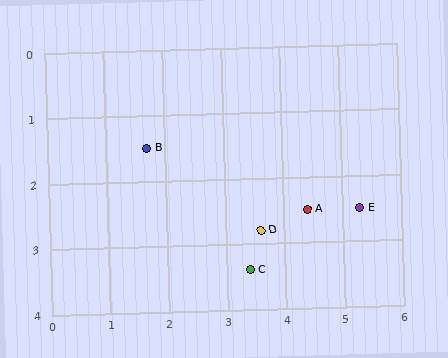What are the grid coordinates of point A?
Point A is at approximately (4.4, 2.5).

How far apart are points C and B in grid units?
Points C and B are about 2.5 grid units apart.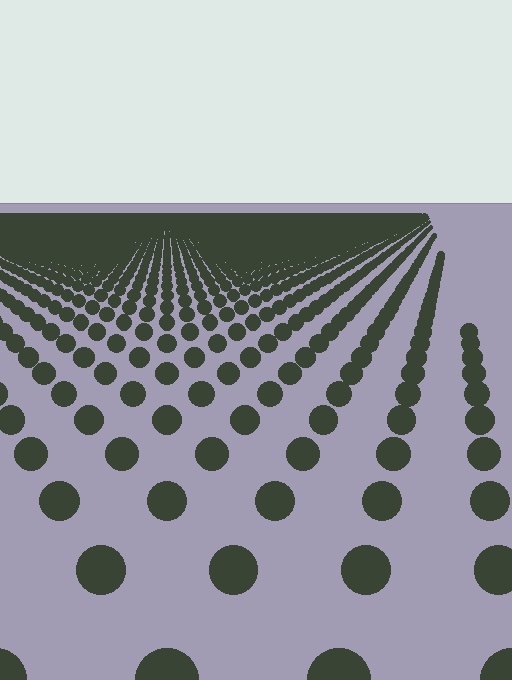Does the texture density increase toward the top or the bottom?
Density increases toward the top.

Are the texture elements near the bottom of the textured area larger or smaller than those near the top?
Larger. Near the bottom, elements are closer to the viewer and appear at a bigger on-screen size.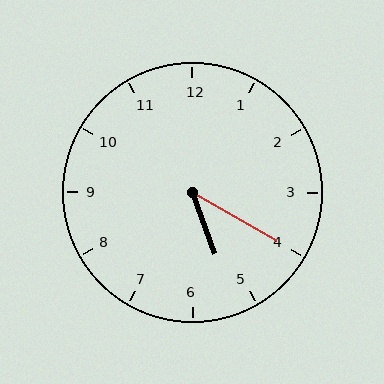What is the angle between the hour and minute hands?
Approximately 40 degrees.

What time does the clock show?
5:20.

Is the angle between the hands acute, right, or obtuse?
It is acute.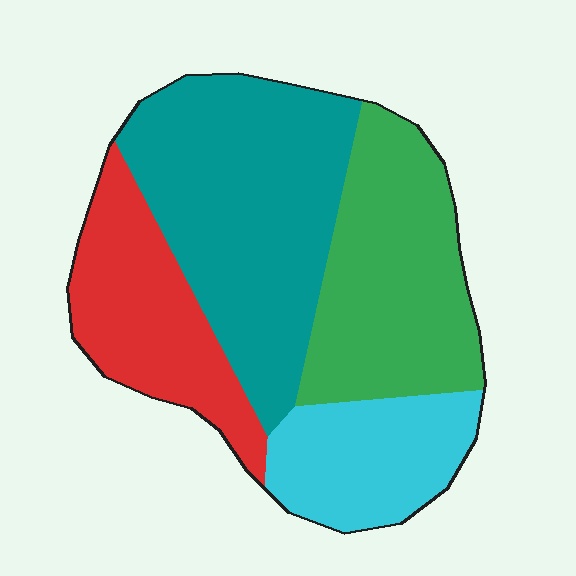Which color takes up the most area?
Teal, at roughly 35%.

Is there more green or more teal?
Teal.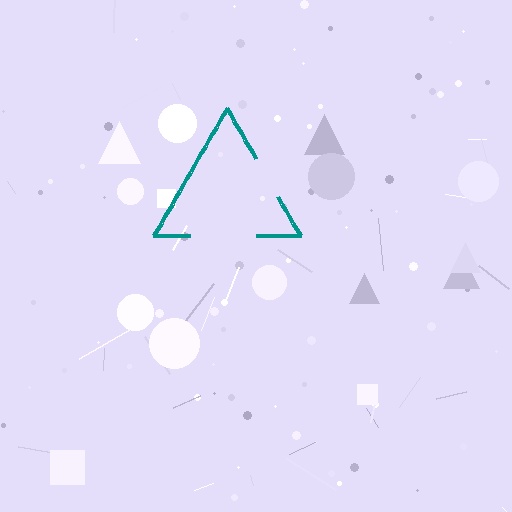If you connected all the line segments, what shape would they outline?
They would outline a triangle.